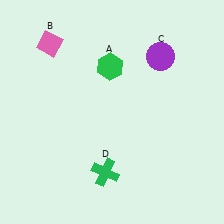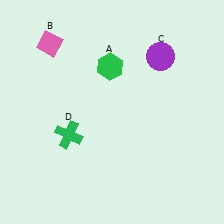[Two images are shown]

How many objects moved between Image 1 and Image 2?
1 object moved between the two images.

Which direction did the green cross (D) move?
The green cross (D) moved up.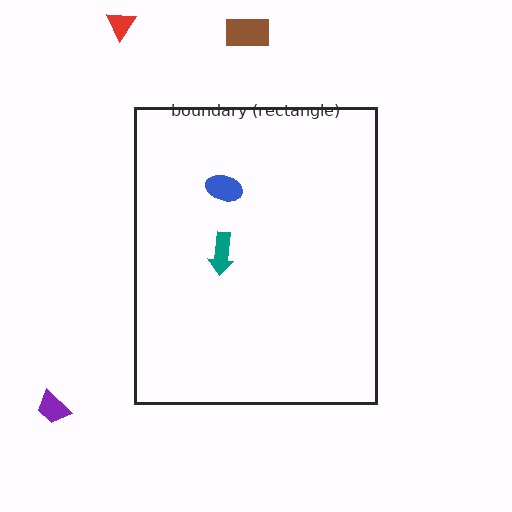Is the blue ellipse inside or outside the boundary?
Inside.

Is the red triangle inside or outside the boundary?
Outside.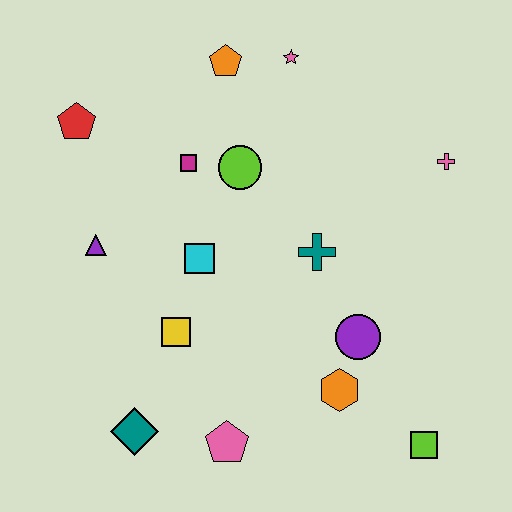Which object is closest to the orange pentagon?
The pink star is closest to the orange pentagon.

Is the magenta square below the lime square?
No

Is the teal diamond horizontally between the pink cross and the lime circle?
No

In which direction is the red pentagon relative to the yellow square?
The red pentagon is above the yellow square.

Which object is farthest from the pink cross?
The teal diamond is farthest from the pink cross.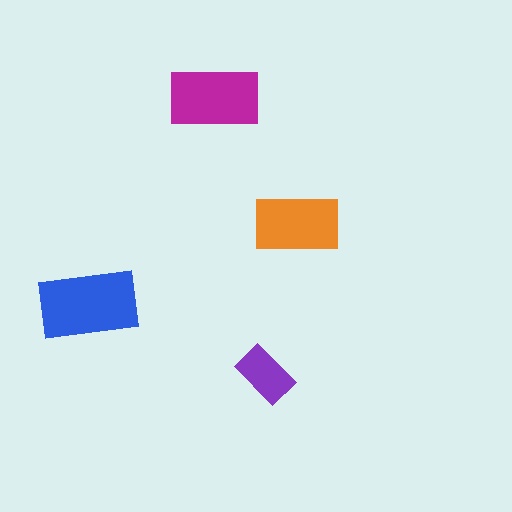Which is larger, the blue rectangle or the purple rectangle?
The blue one.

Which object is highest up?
The magenta rectangle is topmost.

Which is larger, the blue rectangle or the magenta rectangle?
The blue one.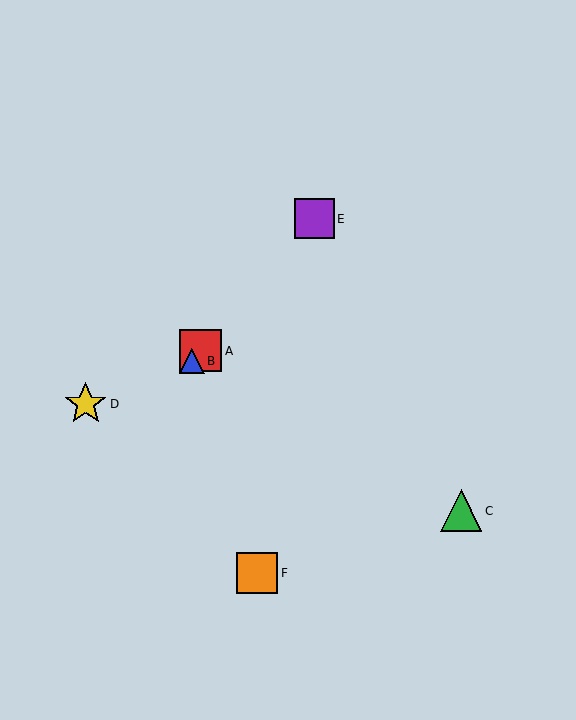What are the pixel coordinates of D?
Object D is at (86, 404).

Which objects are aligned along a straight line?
Objects A, B, E are aligned along a straight line.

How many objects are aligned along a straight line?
3 objects (A, B, E) are aligned along a straight line.